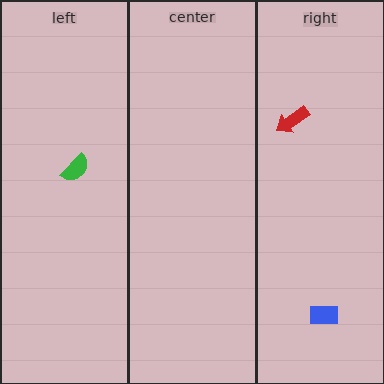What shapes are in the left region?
The green semicircle.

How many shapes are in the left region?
1.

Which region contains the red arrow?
The right region.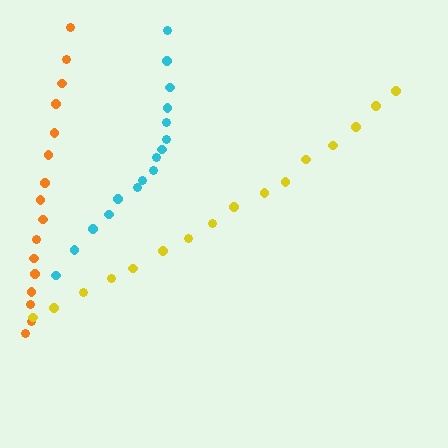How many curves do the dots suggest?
There are 3 distinct paths.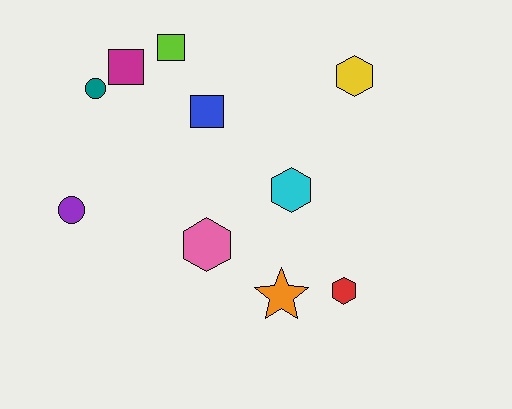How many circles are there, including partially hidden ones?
There are 2 circles.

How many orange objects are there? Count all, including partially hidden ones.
There is 1 orange object.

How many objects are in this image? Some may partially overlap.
There are 10 objects.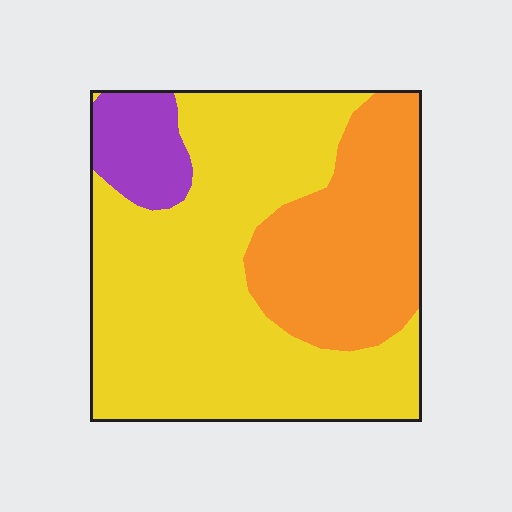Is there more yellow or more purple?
Yellow.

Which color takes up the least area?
Purple, at roughly 10%.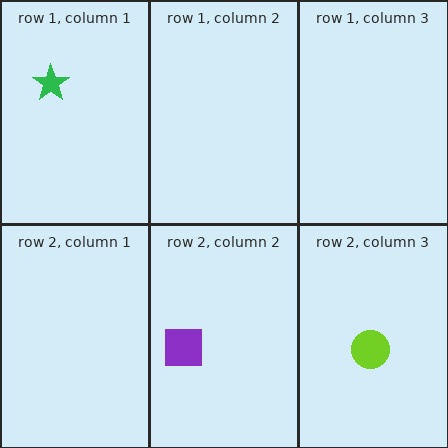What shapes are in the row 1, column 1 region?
The green star.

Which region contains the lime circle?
The row 2, column 3 region.